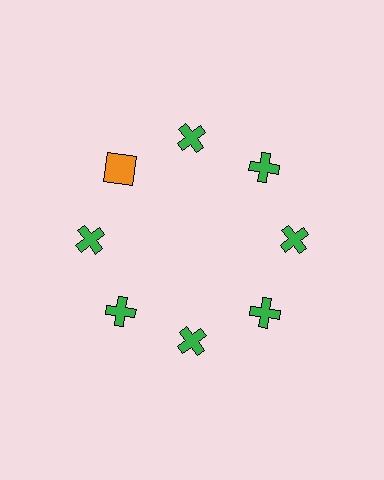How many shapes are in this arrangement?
There are 8 shapes arranged in a ring pattern.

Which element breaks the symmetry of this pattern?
The orange square at roughly the 10 o'clock position breaks the symmetry. All other shapes are green crosses.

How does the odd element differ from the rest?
It differs in both color (orange instead of green) and shape (square instead of cross).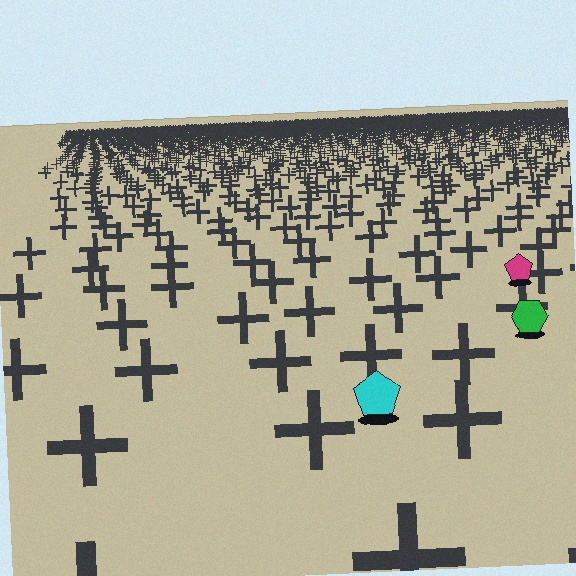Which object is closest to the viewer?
The cyan pentagon is closest. The texture marks near it are larger and more spread out.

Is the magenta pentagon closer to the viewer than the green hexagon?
No. The green hexagon is closer — you can tell from the texture gradient: the ground texture is coarser near it.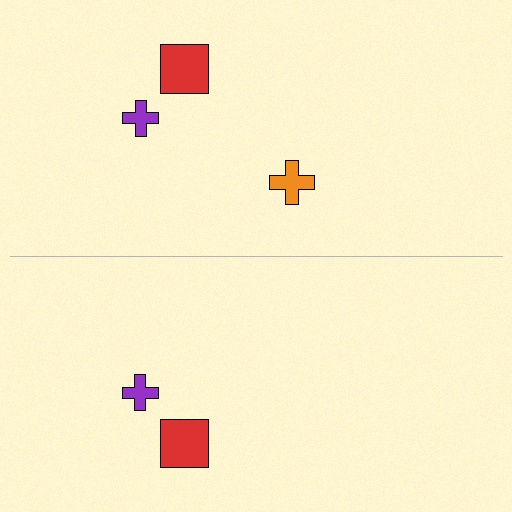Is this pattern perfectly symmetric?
No, the pattern is not perfectly symmetric. A orange cross is missing from the bottom side.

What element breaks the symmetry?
A orange cross is missing from the bottom side.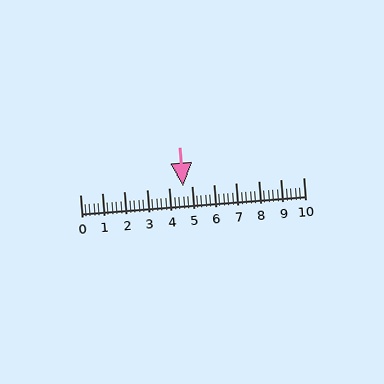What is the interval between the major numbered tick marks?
The major tick marks are spaced 1 units apart.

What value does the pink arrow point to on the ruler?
The pink arrow points to approximately 4.6.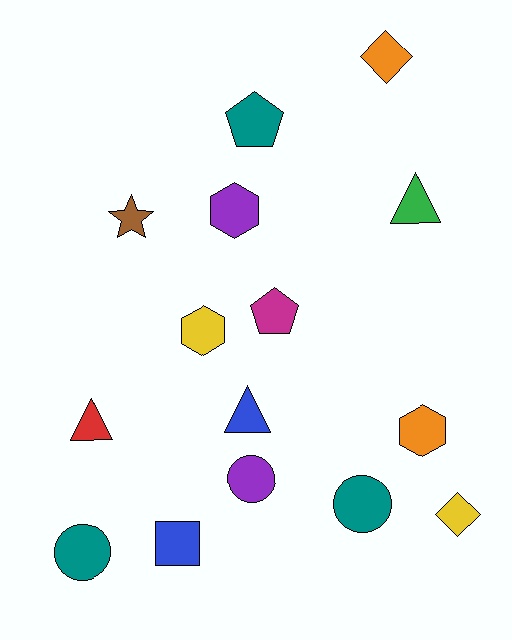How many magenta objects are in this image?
There is 1 magenta object.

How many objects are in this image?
There are 15 objects.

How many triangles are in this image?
There are 3 triangles.